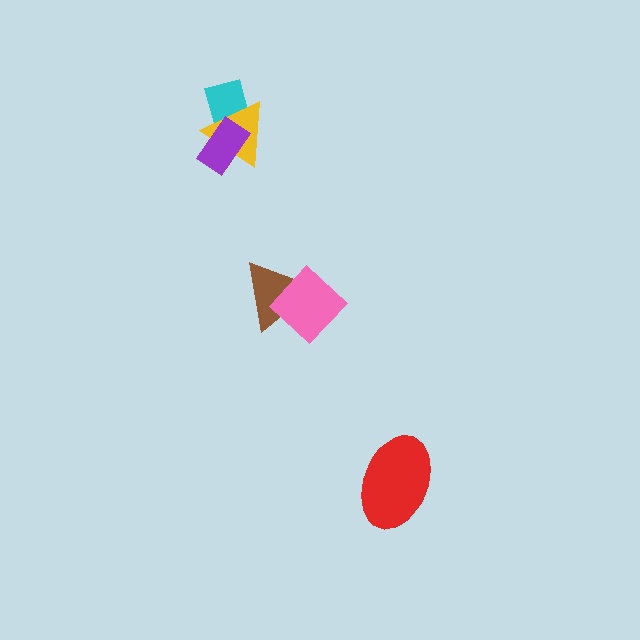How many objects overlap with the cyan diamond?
2 objects overlap with the cyan diamond.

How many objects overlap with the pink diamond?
1 object overlaps with the pink diamond.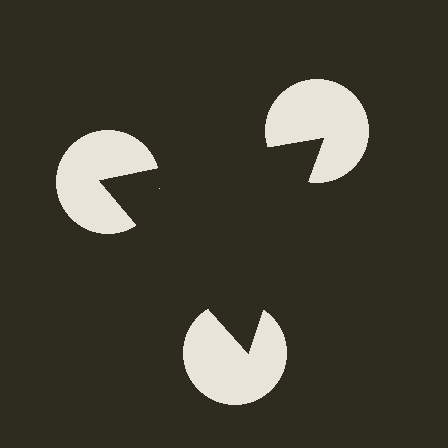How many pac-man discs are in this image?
There are 3 — one at each vertex of the illusory triangle.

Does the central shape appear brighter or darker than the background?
It typically appears slightly darker than the background, even though no actual brightness change is drawn.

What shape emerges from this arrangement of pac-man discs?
An illusory triangle — its edges are inferred from the aligned wedge cuts in the pac-man discs, not physically drawn.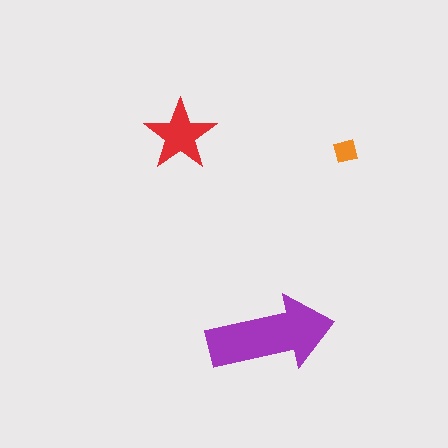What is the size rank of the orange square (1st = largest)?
3rd.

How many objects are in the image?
There are 3 objects in the image.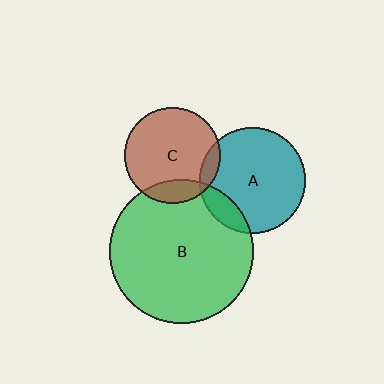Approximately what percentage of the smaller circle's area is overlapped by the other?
Approximately 15%.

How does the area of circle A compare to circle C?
Approximately 1.2 times.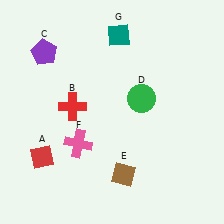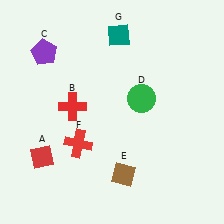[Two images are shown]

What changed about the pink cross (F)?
In Image 1, F is pink. In Image 2, it changed to red.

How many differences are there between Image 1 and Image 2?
There is 1 difference between the two images.